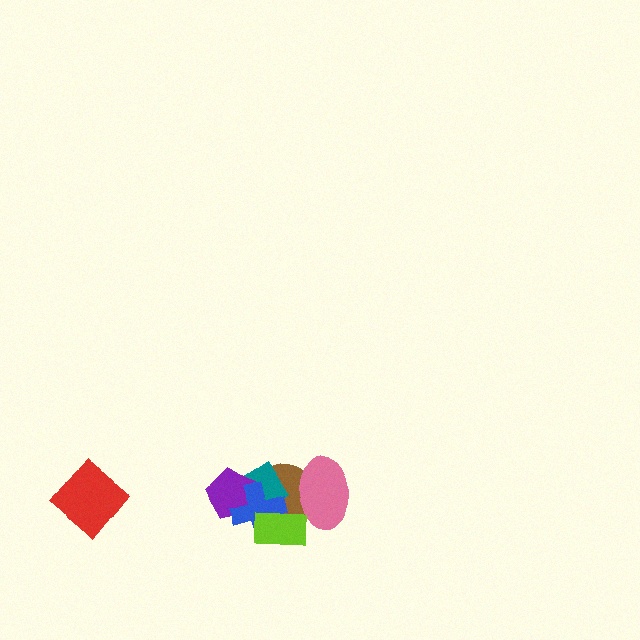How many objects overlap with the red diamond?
0 objects overlap with the red diamond.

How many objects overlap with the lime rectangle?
3 objects overlap with the lime rectangle.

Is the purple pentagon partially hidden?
Yes, it is partially covered by another shape.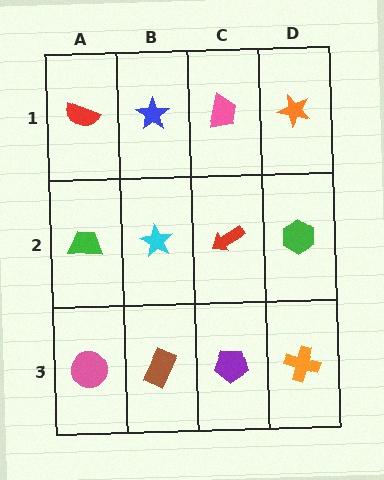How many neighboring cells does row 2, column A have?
3.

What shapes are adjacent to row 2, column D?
An orange star (row 1, column D), an orange cross (row 3, column D), a red arrow (row 2, column C).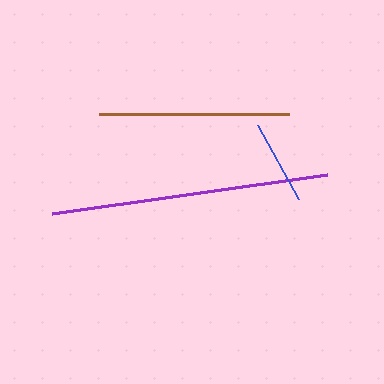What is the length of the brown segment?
The brown segment is approximately 190 pixels long.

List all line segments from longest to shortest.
From longest to shortest: purple, brown, blue.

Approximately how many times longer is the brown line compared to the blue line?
The brown line is approximately 2.2 times the length of the blue line.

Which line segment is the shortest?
The blue line is the shortest at approximately 85 pixels.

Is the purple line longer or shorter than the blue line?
The purple line is longer than the blue line.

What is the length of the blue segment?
The blue segment is approximately 85 pixels long.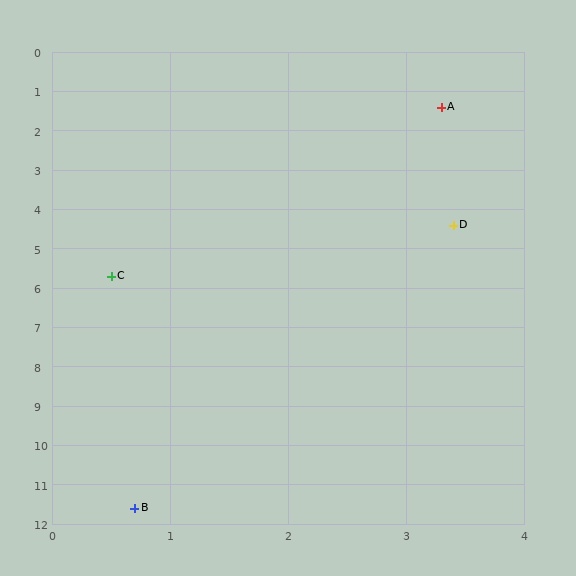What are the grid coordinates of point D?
Point D is at approximately (3.4, 4.4).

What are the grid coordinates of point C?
Point C is at approximately (0.5, 5.7).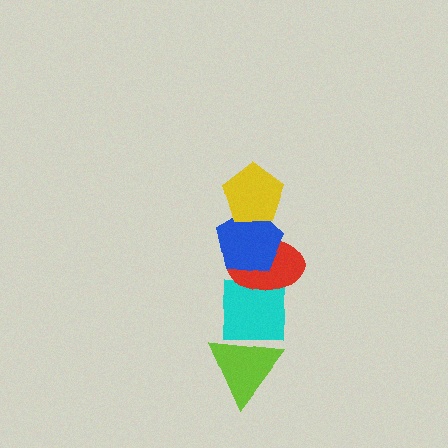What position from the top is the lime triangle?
The lime triangle is 5th from the top.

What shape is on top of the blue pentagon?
The yellow pentagon is on top of the blue pentagon.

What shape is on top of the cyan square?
The red ellipse is on top of the cyan square.